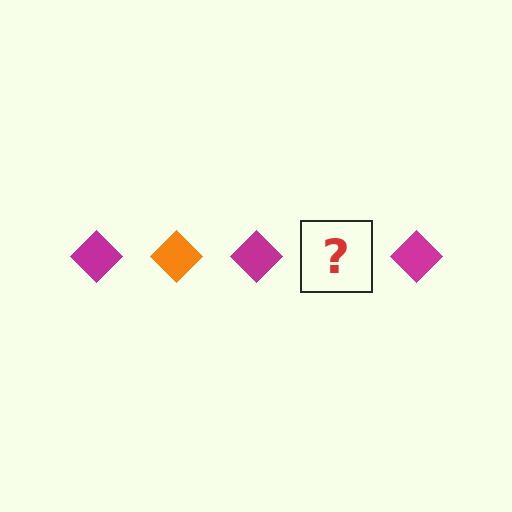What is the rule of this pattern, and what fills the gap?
The rule is that the pattern cycles through magenta, orange diamonds. The gap should be filled with an orange diamond.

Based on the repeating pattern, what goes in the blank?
The blank should be an orange diamond.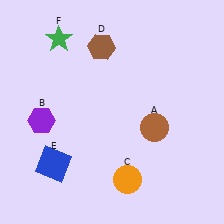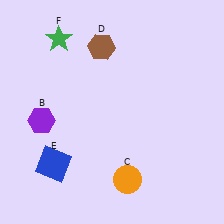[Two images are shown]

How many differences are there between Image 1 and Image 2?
There is 1 difference between the two images.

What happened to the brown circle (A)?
The brown circle (A) was removed in Image 2. It was in the bottom-right area of Image 1.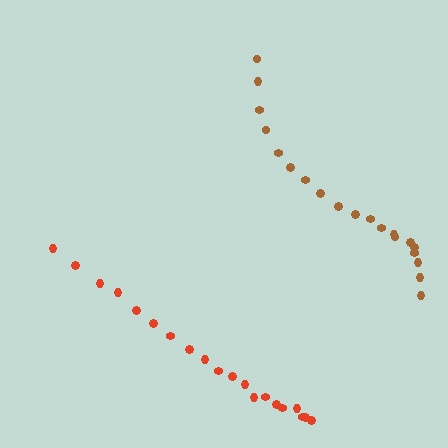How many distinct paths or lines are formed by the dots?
There are 2 distinct paths.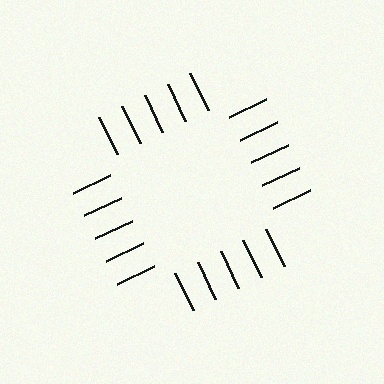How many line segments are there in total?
20 — 5 along each of the 4 edges.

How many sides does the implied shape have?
4 sides — the line-ends trace a square.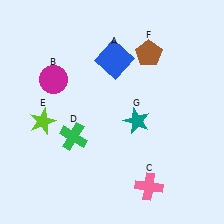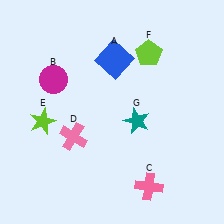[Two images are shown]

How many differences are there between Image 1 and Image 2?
There are 2 differences between the two images.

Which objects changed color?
D changed from green to pink. F changed from brown to lime.